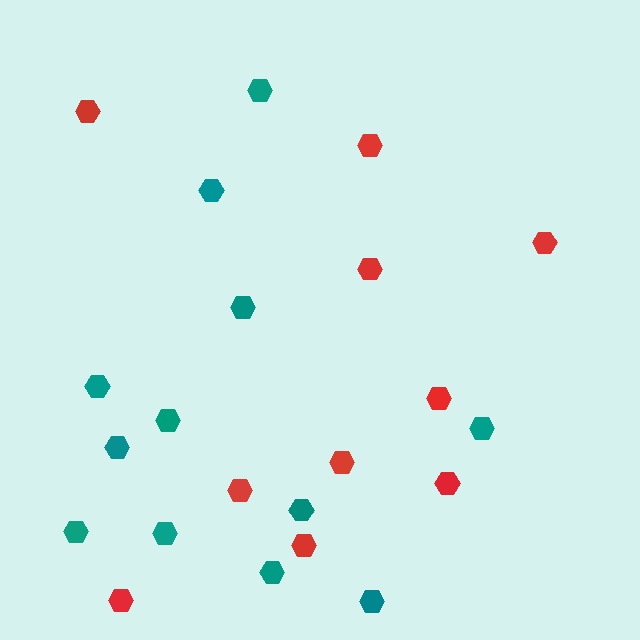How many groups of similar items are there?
There are 2 groups: one group of red hexagons (10) and one group of teal hexagons (12).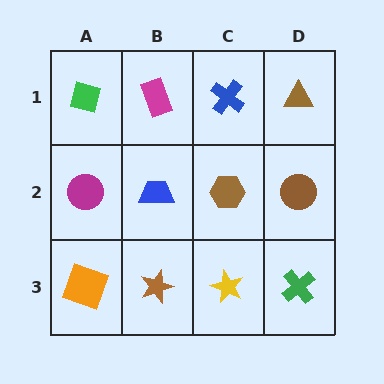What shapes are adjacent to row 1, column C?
A brown hexagon (row 2, column C), a magenta rectangle (row 1, column B), a brown triangle (row 1, column D).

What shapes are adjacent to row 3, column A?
A magenta circle (row 2, column A), a brown star (row 3, column B).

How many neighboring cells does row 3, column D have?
2.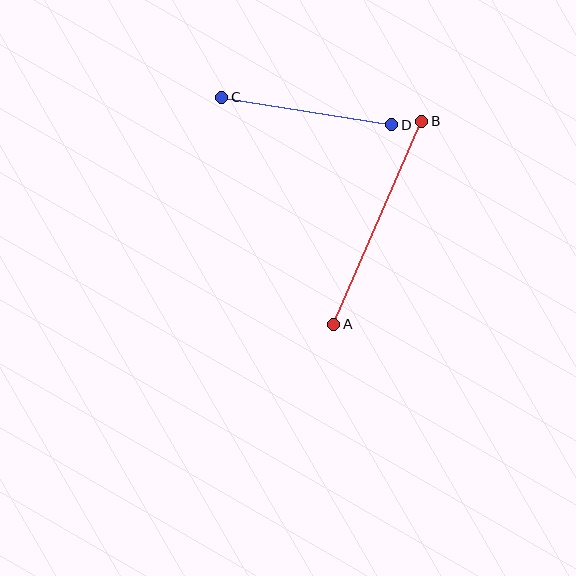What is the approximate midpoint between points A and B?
The midpoint is at approximately (378, 223) pixels.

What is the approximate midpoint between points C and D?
The midpoint is at approximately (307, 111) pixels.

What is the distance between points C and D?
The distance is approximately 173 pixels.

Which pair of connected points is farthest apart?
Points A and B are farthest apart.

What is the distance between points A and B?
The distance is approximately 221 pixels.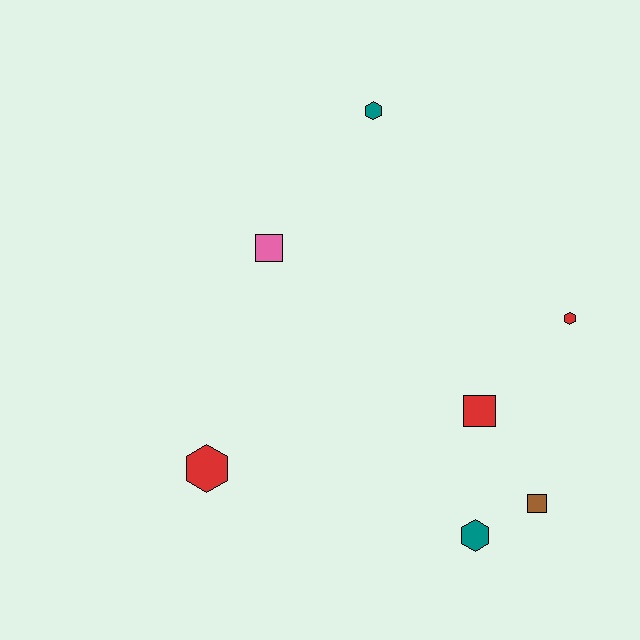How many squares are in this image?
There are 3 squares.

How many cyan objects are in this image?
There are no cyan objects.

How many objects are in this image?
There are 7 objects.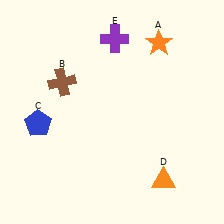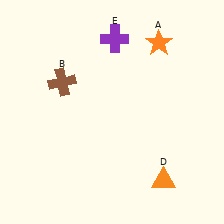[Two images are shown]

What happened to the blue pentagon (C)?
The blue pentagon (C) was removed in Image 2. It was in the bottom-left area of Image 1.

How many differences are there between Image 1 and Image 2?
There is 1 difference between the two images.